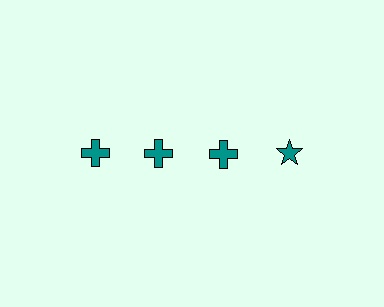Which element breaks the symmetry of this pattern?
The teal star in the top row, second from right column breaks the symmetry. All other shapes are teal crosses.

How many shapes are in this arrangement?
There are 4 shapes arranged in a grid pattern.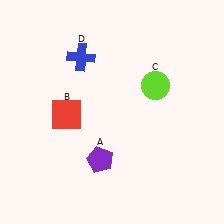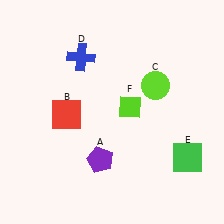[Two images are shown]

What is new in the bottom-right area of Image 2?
A green square (E) was added in the bottom-right area of Image 2.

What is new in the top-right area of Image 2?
A lime diamond (F) was added in the top-right area of Image 2.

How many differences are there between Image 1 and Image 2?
There are 2 differences between the two images.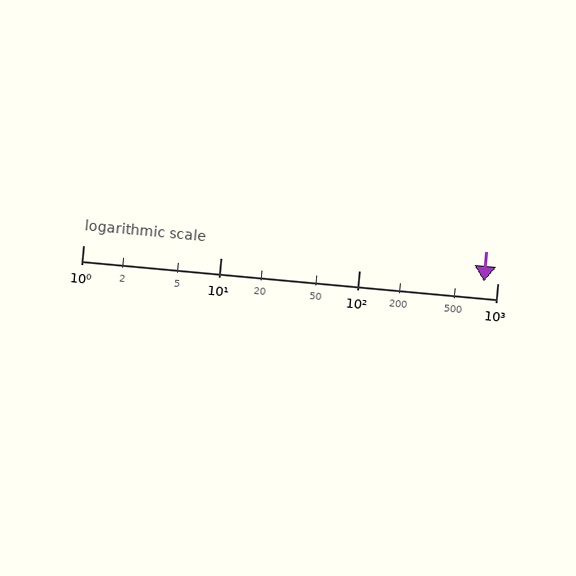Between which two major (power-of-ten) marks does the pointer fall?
The pointer is between 100 and 1000.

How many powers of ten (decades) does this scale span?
The scale spans 3 decades, from 1 to 1000.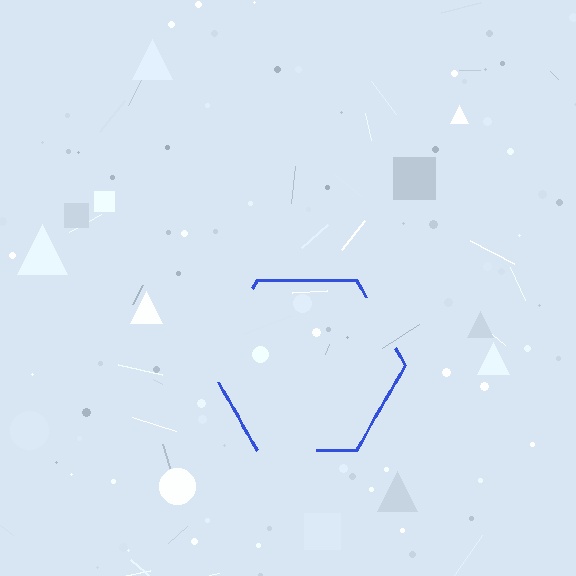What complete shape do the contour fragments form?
The contour fragments form a hexagon.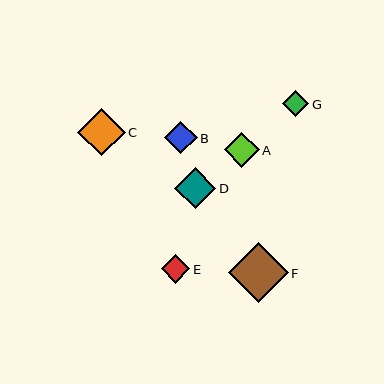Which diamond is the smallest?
Diamond G is the smallest with a size of approximately 26 pixels.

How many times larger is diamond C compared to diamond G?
Diamond C is approximately 1.8 times the size of diamond G.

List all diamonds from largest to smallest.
From largest to smallest: F, C, D, A, B, E, G.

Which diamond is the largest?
Diamond F is the largest with a size of approximately 60 pixels.